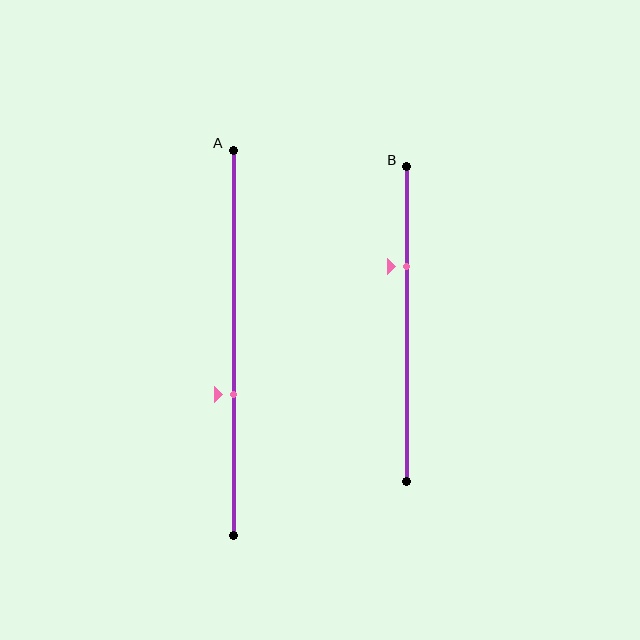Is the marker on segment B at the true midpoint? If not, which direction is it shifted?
No, the marker on segment B is shifted upward by about 18% of the segment length.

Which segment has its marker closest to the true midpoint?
Segment A has its marker closest to the true midpoint.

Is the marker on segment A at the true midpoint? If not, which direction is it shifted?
No, the marker on segment A is shifted downward by about 13% of the segment length.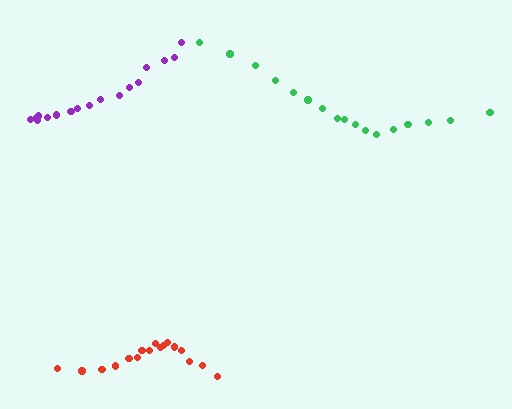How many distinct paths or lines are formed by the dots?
There are 3 distinct paths.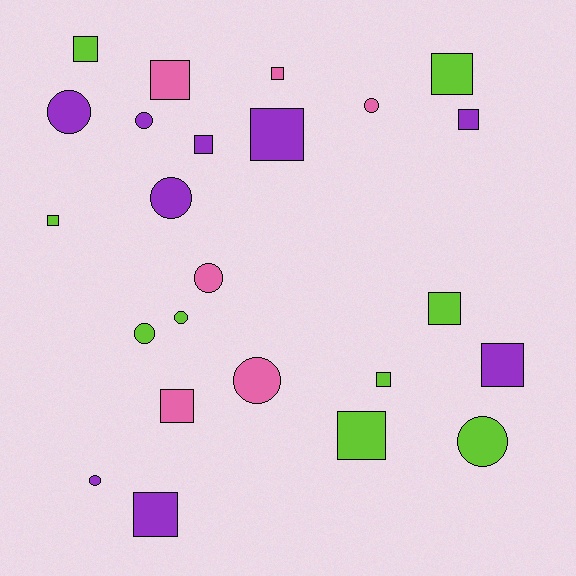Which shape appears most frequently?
Square, with 14 objects.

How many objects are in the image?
There are 24 objects.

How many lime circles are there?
There are 3 lime circles.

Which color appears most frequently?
Lime, with 9 objects.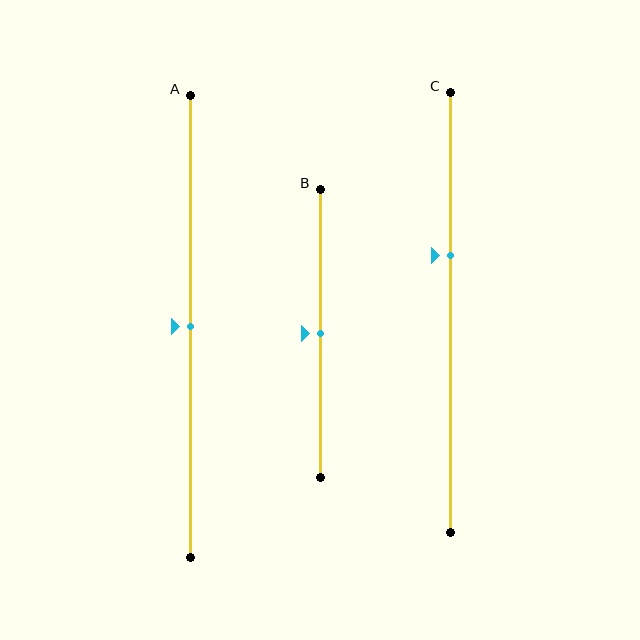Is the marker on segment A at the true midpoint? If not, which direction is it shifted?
Yes, the marker on segment A is at the true midpoint.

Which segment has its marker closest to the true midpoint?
Segment A has its marker closest to the true midpoint.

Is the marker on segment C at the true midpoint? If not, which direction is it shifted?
No, the marker on segment C is shifted upward by about 13% of the segment length.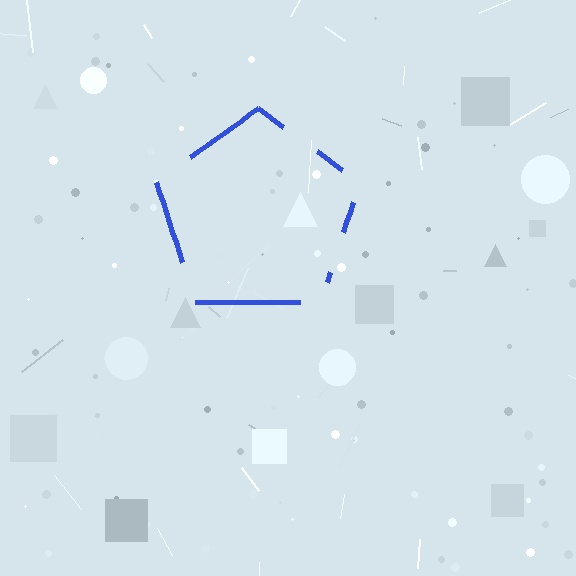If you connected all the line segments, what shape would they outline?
They would outline a pentagon.